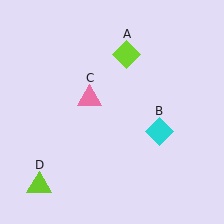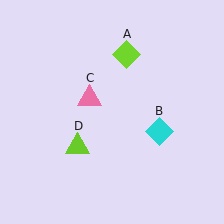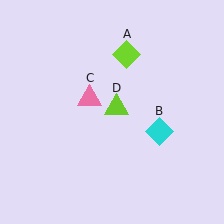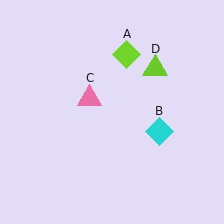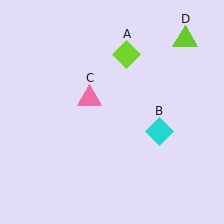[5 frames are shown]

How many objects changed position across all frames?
1 object changed position: lime triangle (object D).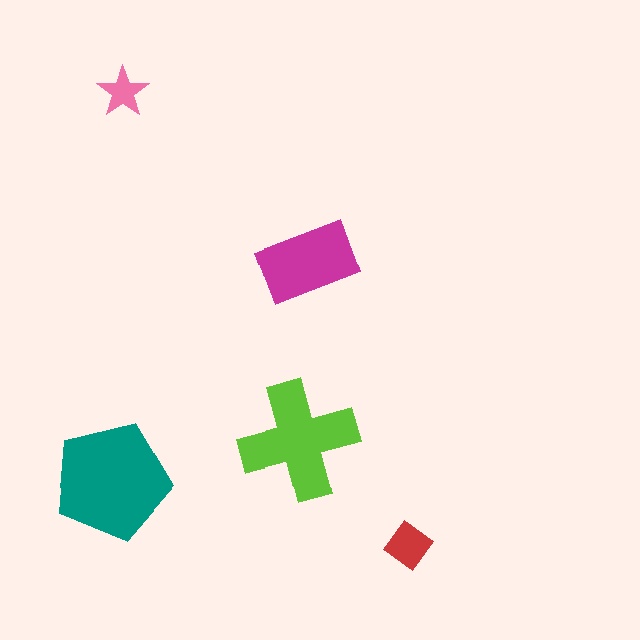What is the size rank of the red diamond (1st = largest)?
4th.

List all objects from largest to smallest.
The teal pentagon, the lime cross, the magenta rectangle, the red diamond, the pink star.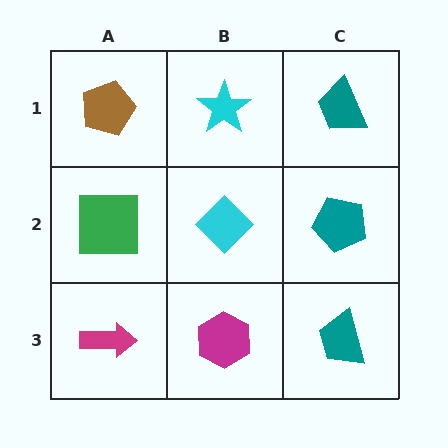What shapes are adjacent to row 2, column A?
A brown pentagon (row 1, column A), a magenta arrow (row 3, column A), a cyan diamond (row 2, column B).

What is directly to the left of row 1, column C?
A cyan star.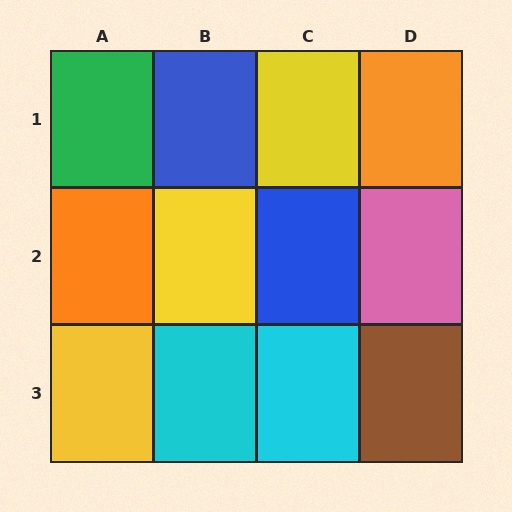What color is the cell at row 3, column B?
Cyan.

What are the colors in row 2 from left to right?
Orange, yellow, blue, pink.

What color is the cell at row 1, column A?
Green.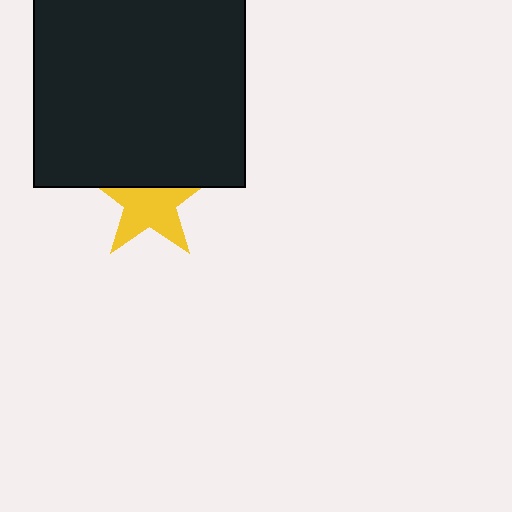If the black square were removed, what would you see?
You would see the complete yellow star.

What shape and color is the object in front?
The object in front is a black square.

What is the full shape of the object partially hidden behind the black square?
The partially hidden object is a yellow star.